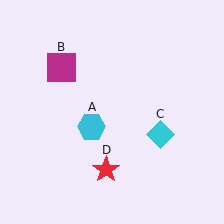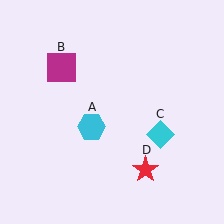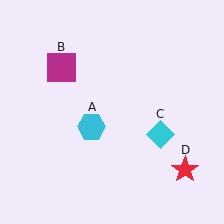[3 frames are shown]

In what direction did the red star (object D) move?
The red star (object D) moved right.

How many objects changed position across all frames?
1 object changed position: red star (object D).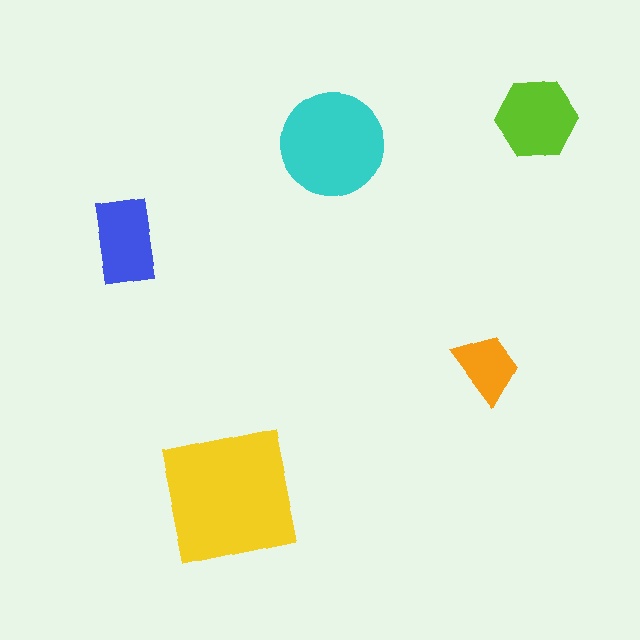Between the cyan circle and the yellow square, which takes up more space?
The yellow square.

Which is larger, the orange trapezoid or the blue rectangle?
The blue rectangle.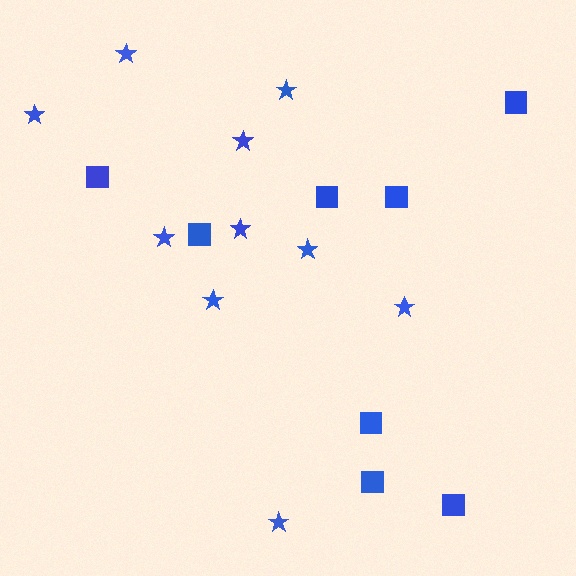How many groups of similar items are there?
There are 2 groups: one group of stars (10) and one group of squares (8).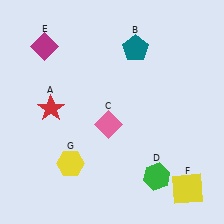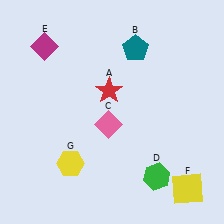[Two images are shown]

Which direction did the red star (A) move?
The red star (A) moved right.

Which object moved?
The red star (A) moved right.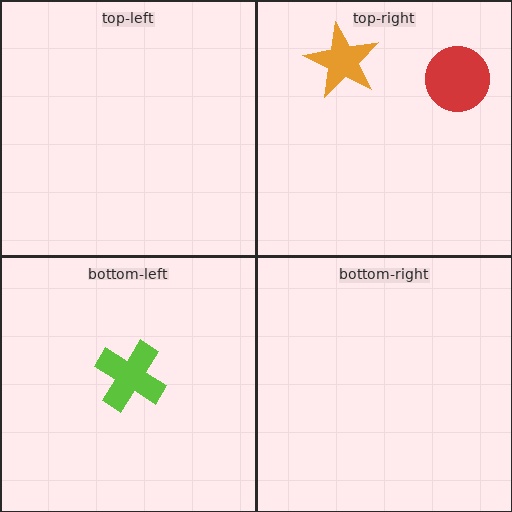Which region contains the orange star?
The top-right region.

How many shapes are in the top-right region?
2.